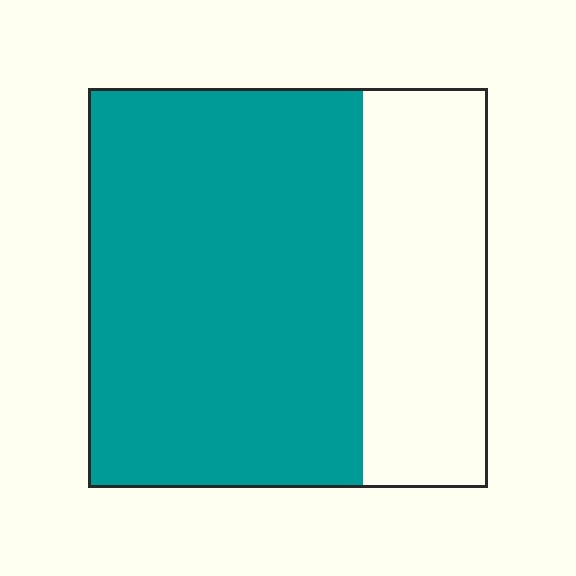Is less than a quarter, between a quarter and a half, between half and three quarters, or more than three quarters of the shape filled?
Between half and three quarters.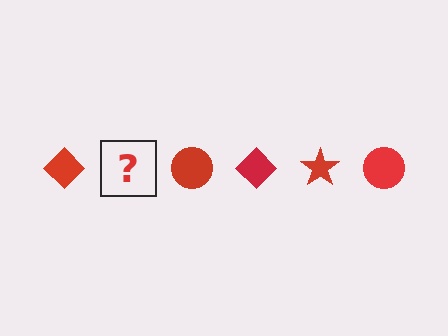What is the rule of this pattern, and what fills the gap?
The rule is that the pattern cycles through diamond, star, circle shapes in red. The gap should be filled with a red star.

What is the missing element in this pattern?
The missing element is a red star.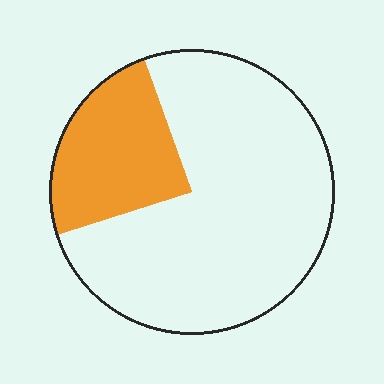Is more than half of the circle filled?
No.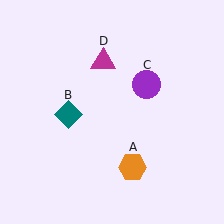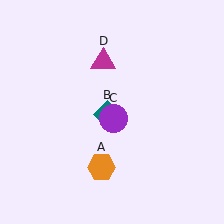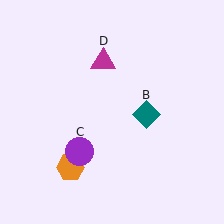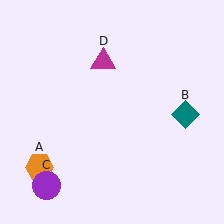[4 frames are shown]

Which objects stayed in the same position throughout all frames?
Magenta triangle (object D) remained stationary.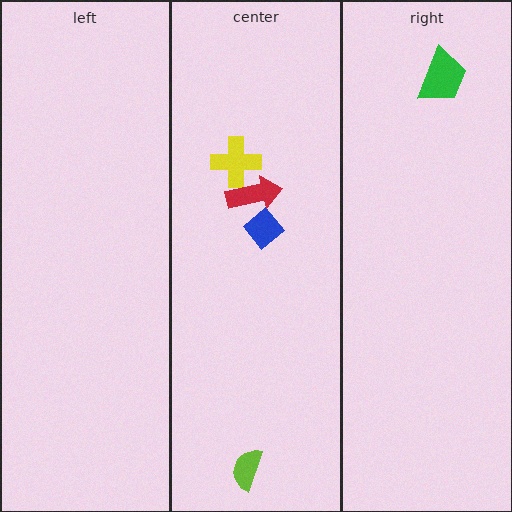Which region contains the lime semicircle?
The center region.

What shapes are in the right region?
The green trapezoid.